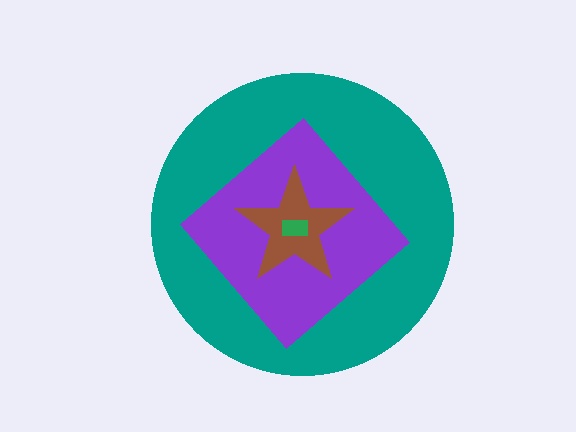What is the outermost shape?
The teal circle.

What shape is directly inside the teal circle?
The purple diamond.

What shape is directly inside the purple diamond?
The brown star.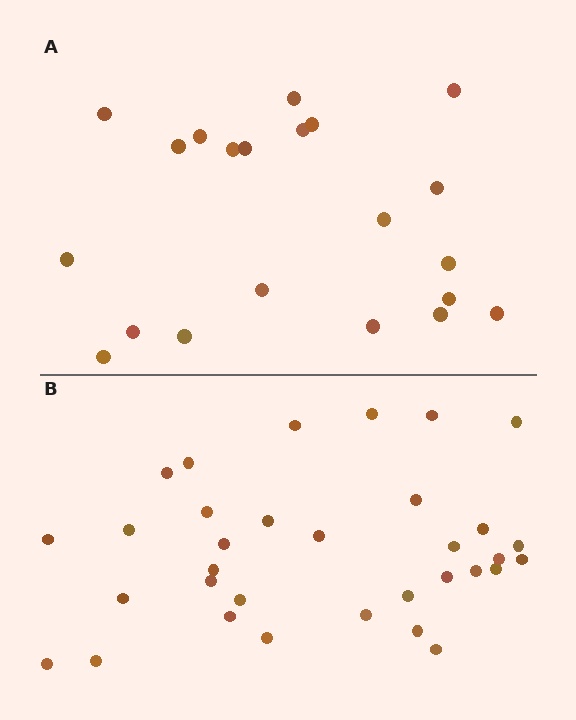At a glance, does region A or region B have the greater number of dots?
Region B (the bottom region) has more dots.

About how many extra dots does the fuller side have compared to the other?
Region B has roughly 12 or so more dots than region A.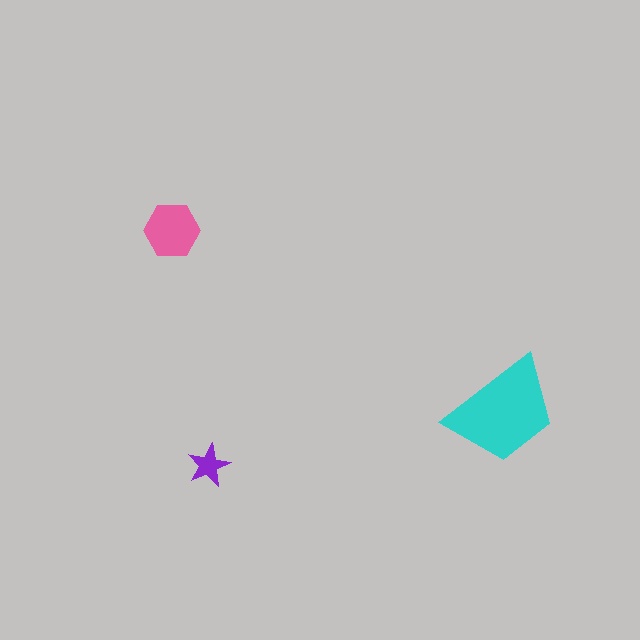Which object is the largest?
The cyan trapezoid.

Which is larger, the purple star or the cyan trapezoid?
The cyan trapezoid.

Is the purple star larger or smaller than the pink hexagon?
Smaller.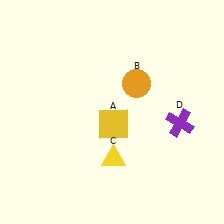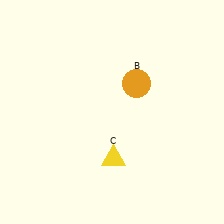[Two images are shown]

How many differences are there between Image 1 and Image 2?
There are 2 differences between the two images.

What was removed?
The yellow square (A), the purple cross (D) were removed in Image 2.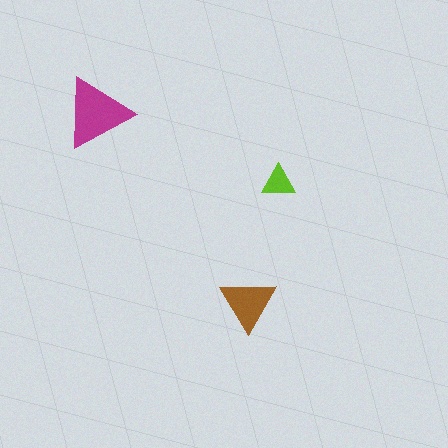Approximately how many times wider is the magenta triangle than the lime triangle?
About 2 times wider.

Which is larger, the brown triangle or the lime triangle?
The brown one.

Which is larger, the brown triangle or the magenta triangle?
The magenta one.